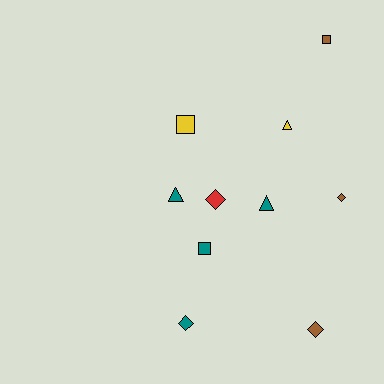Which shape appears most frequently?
Diamond, with 4 objects.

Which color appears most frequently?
Teal, with 4 objects.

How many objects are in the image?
There are 10 objects.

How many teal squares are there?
There is 1 teal square.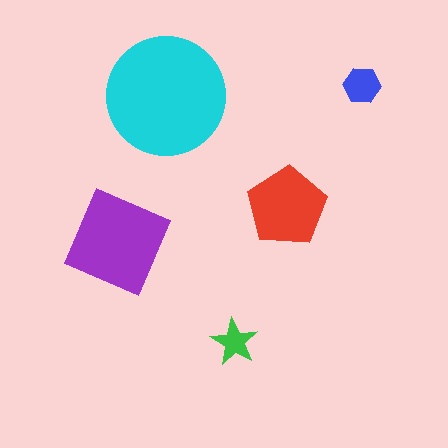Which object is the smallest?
The green star.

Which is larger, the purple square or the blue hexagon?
The purple square.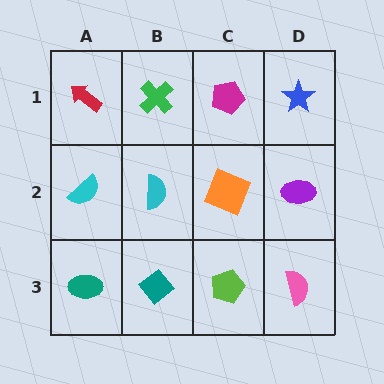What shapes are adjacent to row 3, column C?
An orange square (row 2, column C), a teal diamond (row 3, column B), a pink semicircle (row 3, column D).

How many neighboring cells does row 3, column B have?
3.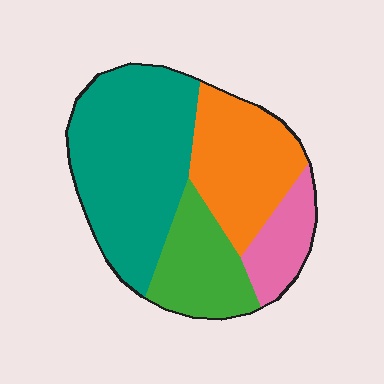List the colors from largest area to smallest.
From largest to smallest: teal, orange, green, pink.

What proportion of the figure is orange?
Orange covers 26% of the figure.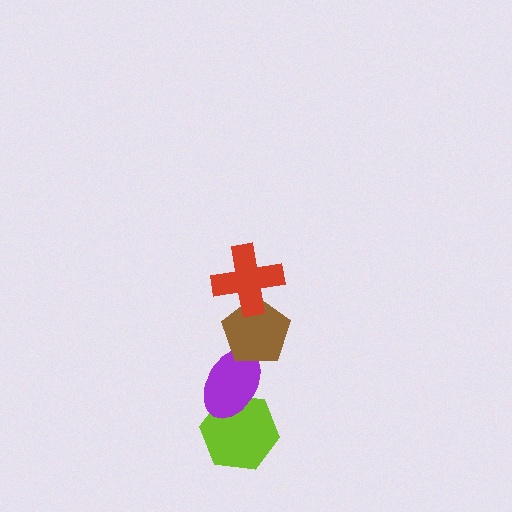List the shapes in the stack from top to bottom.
From top to bottom: the red cross, the brown pentagon, the purple ellipse, the lime hexagon.